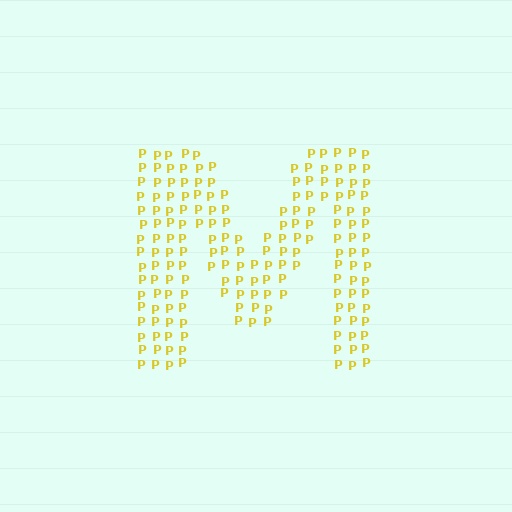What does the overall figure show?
The overall figure shows the letter M.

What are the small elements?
The small elements are letter P's.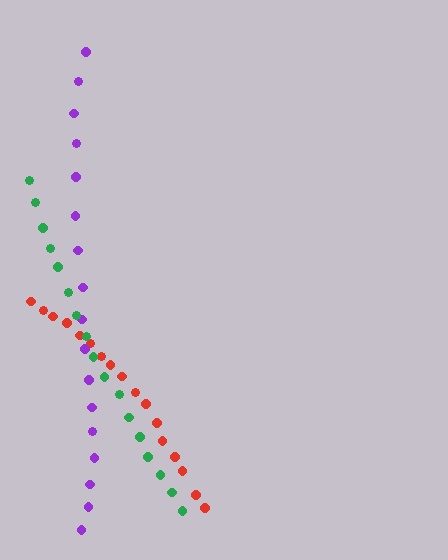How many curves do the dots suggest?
There are 3 distinct paths.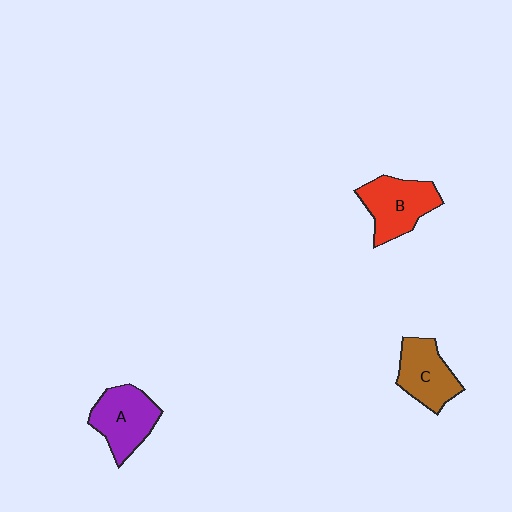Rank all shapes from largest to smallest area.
From largest to smallest: B (red), A (purple), C (brown).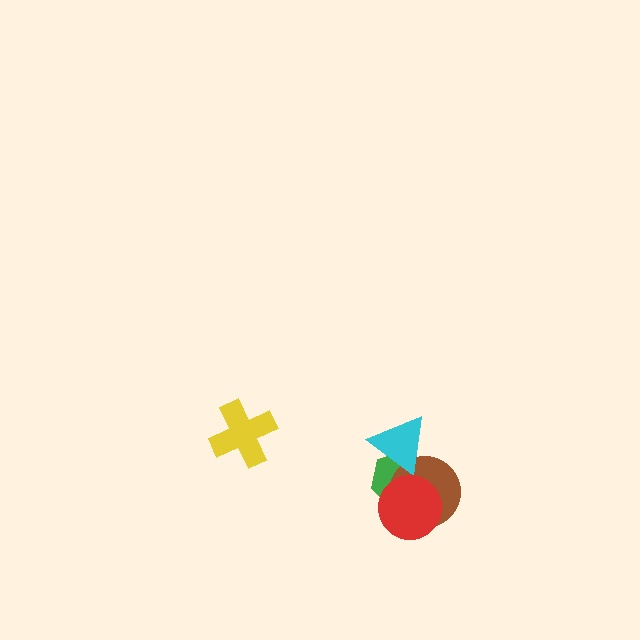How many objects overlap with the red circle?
2 objects overlap with the red circle.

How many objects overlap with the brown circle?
3 objects overlap with the brown circle.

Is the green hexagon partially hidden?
Yes, it is partially covered by another shape.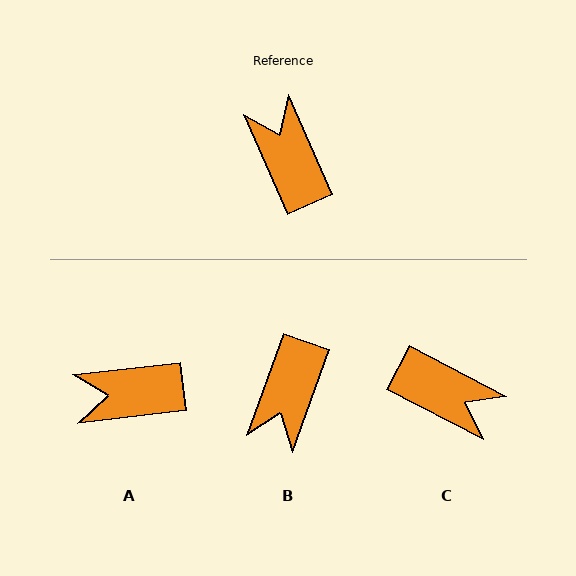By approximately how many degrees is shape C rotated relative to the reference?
Approximately 142 degrees clockwise.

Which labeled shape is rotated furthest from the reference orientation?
C, about 142 degrees away.